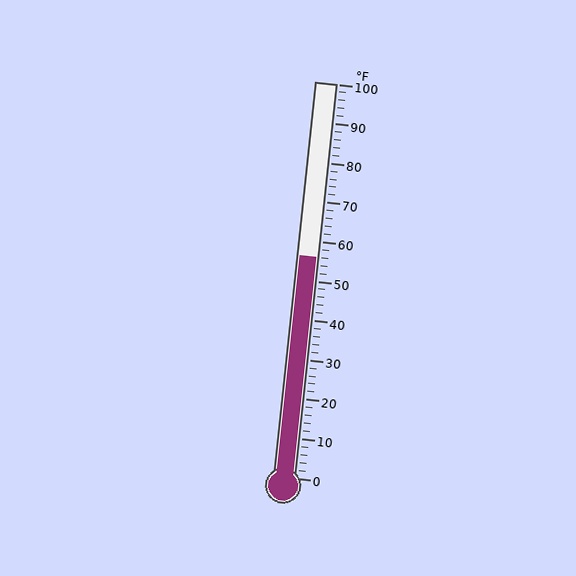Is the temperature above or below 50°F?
The temperature is above 50°F.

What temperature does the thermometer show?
The thermometer shows approximately 56°F.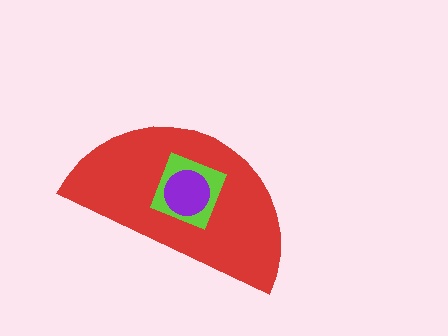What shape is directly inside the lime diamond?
The purple circle.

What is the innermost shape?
The purple circle.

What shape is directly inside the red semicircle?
The lime diamond.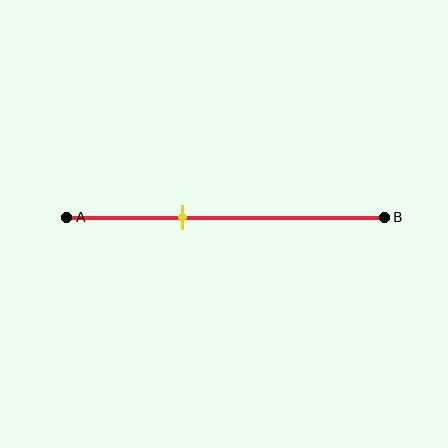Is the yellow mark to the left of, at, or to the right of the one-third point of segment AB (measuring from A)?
The yellow mark is approximately at the one-third point of segment AB.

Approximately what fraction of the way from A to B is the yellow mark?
The yellow mark is approximately 35% of the way from A to B.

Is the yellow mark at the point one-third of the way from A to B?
Yes, the mark is approximately at the one-third point.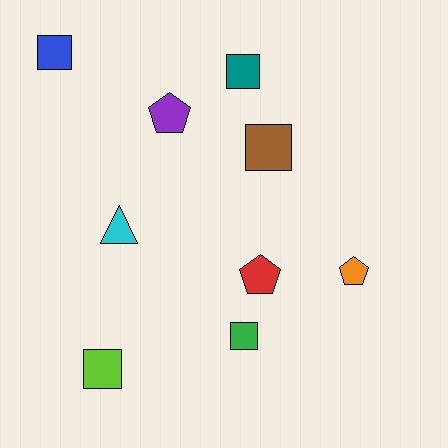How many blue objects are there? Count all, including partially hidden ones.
There is 1 blue object.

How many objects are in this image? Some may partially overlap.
There are 9 objects.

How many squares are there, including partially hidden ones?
There are 5 squares.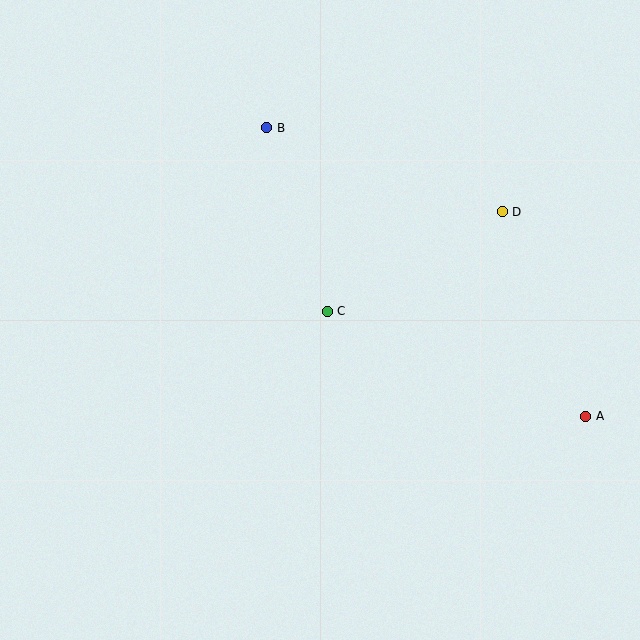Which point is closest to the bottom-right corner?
Point A is closest to the bottom-right corner.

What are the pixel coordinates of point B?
Point B is at (267, 128).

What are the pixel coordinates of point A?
Point A is at (586, 416).